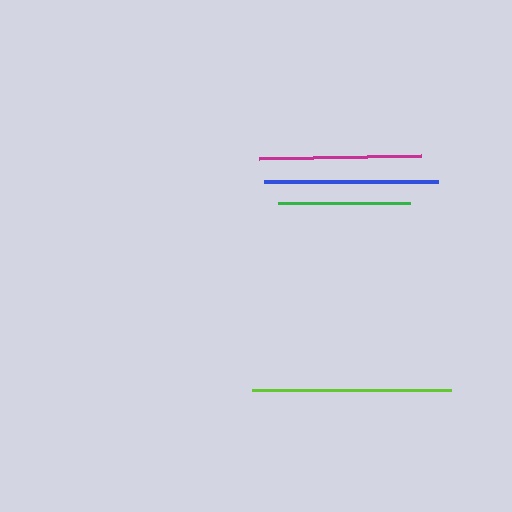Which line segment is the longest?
The lime line is the longest at approximately 199 pixels.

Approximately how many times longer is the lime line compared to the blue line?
The lime line is approximately 1.1 times the length of the blue line.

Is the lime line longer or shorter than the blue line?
The lime line is longer than the blue line.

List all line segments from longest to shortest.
From longest to shortest: lime, blue, magenta, green.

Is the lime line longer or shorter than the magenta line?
The lime line is longer than the magenta line.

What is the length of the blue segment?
The blue segment is approximately 174 pixels long.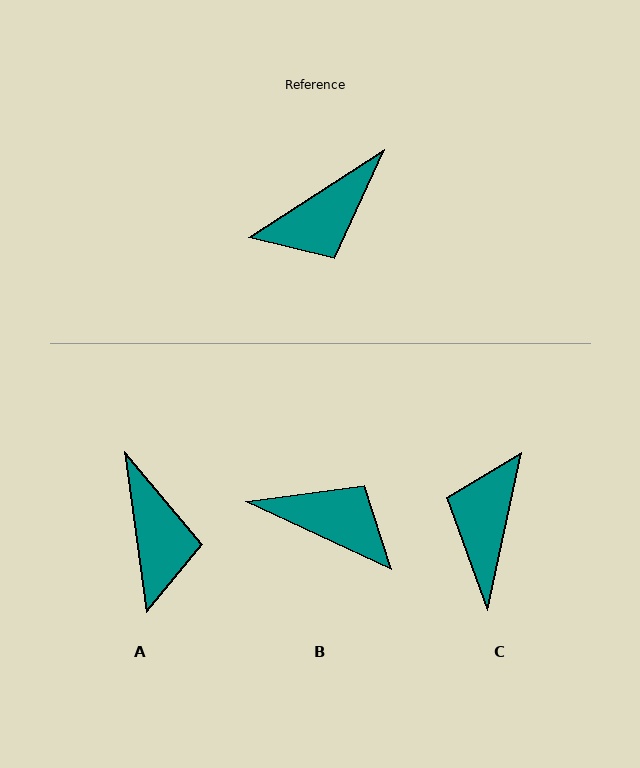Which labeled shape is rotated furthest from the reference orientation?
C, about 135 degrees away.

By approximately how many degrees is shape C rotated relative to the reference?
Approximately 135 degrees clockwise.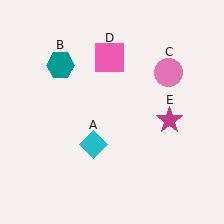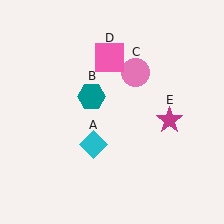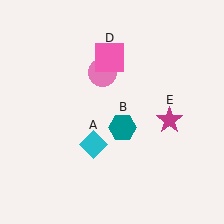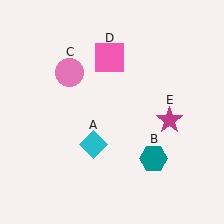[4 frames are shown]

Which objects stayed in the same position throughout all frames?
Cyan diamond (object A) and pink square (object D) and magenta star (object E) remained stationary.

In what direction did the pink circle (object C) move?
The pink circle (object C) moved left.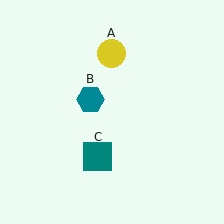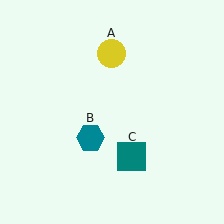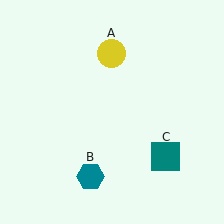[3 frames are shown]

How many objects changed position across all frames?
2 objects changed position: teal hexagon (object B), teal square (object C).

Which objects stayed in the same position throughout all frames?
Yellow circle (object A) remained stationary.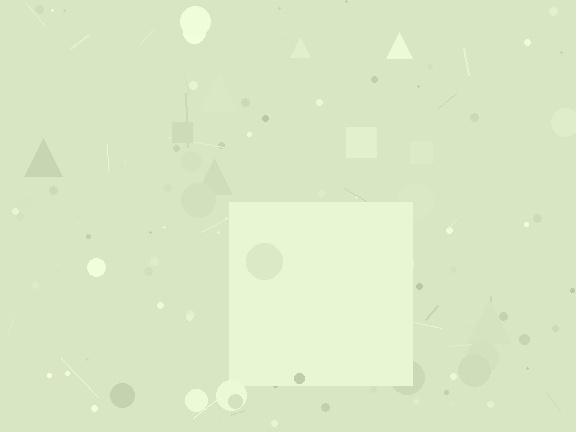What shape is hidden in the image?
A square is hidden in the image.